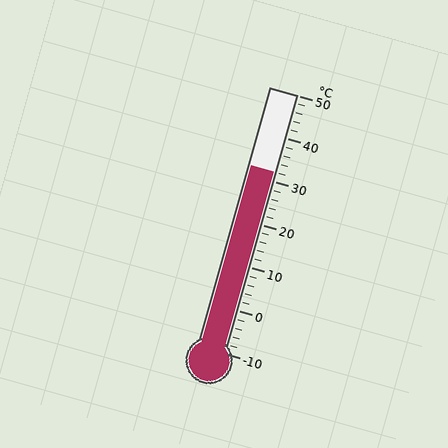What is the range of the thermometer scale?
The thermometer scale ranges from -10°C to 50°C.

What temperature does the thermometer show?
The thermometer shows approximately 32°C.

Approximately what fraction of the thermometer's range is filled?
The thermometer is filled to approximately 70% of its range.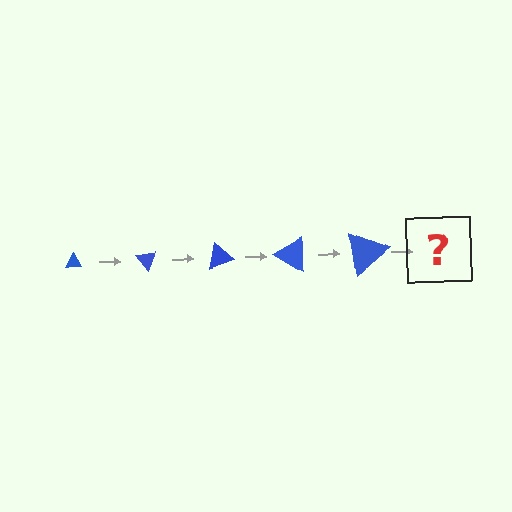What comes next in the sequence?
The next element should be a triangle, larger than the previous one and rotated 250 degrees from the start.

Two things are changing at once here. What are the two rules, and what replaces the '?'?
The two rules are that the triangle grows larger each step and it rotates 50 degrees each step. The '?' should be a triangle, larger than the previous one and rotated 250 degrees from the start.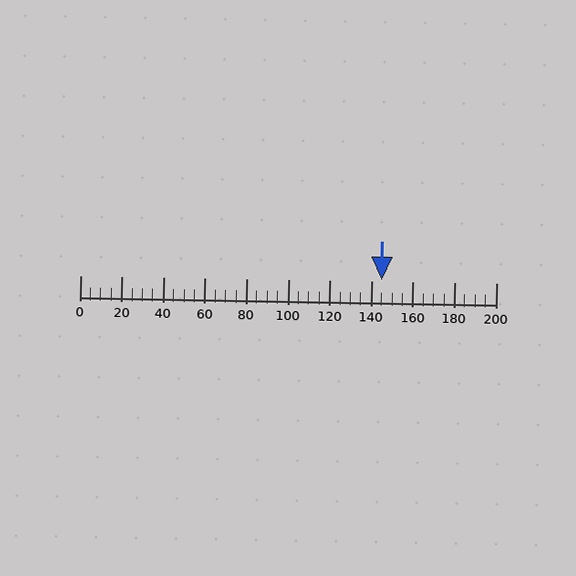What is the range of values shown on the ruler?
The ruler shows values from 0 to 200.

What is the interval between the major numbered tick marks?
The major tick marks are spaced 20 units apart.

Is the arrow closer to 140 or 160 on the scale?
The arrow is closer to 140.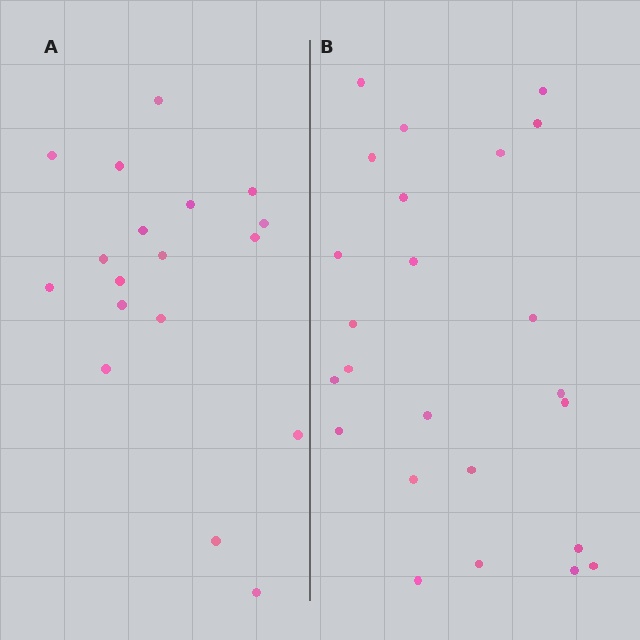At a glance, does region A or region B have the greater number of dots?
Region B (the right region) has more dots.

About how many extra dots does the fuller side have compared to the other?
Region B has about 6 more dots than region A.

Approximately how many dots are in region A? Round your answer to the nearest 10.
About 20 dots. (The exact count is 18, which rounds to 20.)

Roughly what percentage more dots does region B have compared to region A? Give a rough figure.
About 35% more.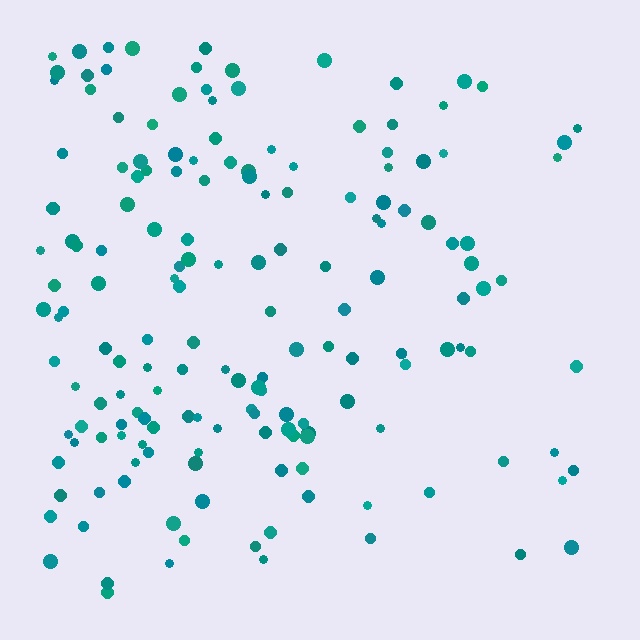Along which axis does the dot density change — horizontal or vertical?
Horizontal.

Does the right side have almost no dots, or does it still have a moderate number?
Still a moderate number, just noticeably fewer than the left.